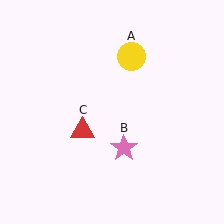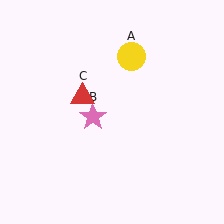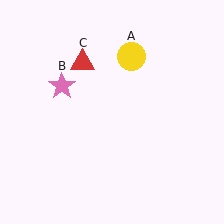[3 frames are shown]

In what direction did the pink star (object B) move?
The pink star (object B) moved up and to the left.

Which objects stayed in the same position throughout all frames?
Yellow circle (object A) remained stationary.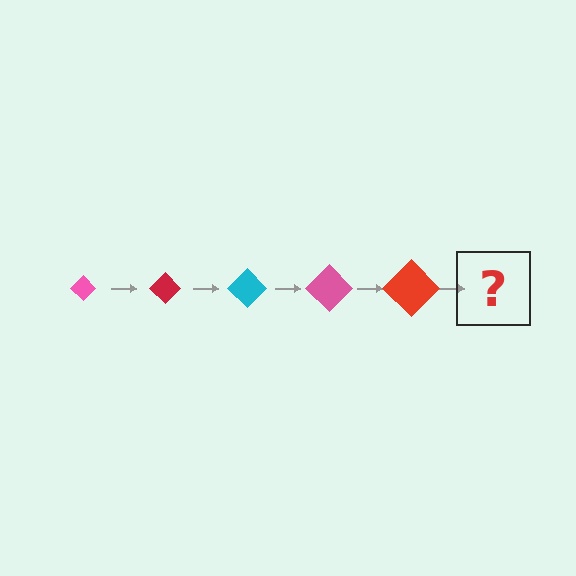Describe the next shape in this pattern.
It should be a cyan diamond, larger than the previous one.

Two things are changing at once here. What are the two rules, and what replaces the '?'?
The two rules are that the diamond grows larger each step and the color cycles through pink, red, and cyan. The '?' should be a cyan diamond, larger than the previous one.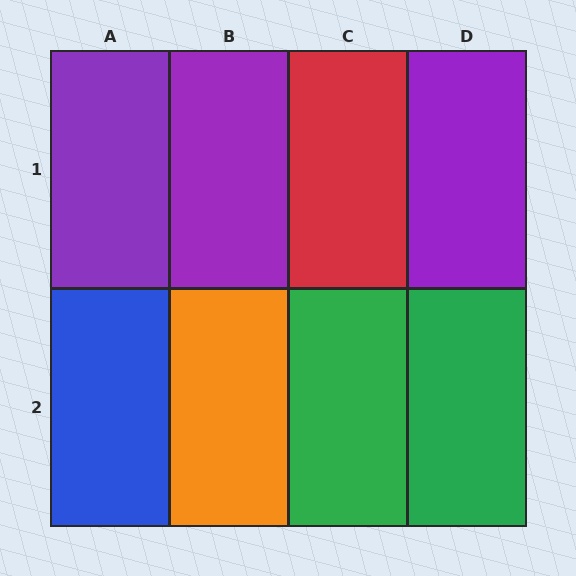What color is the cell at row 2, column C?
Green.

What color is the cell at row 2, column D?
Green.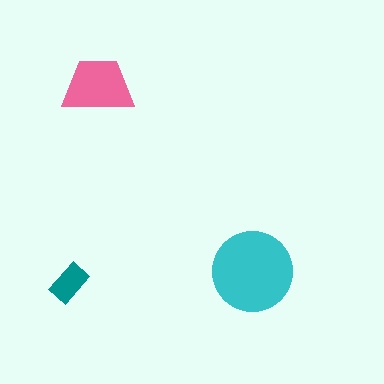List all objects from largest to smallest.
The cyan circle, the pink trapezoid, the teal rectangle.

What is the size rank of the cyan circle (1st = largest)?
1st.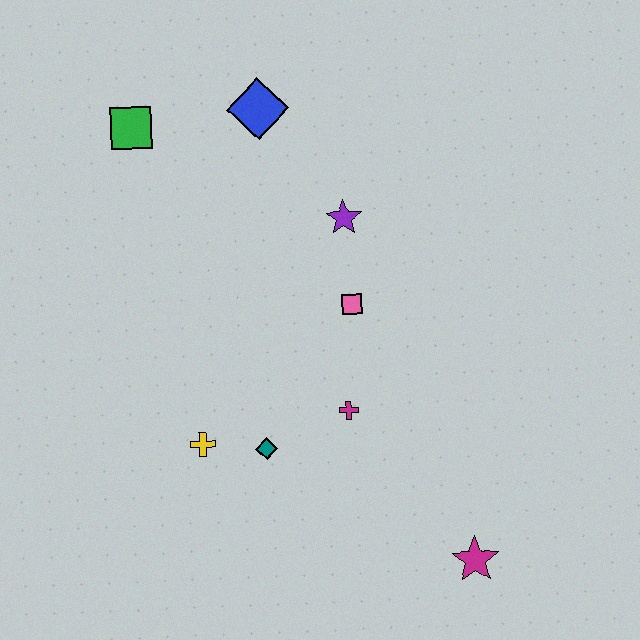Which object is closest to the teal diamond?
The yellow cross is closest to the teal diamond.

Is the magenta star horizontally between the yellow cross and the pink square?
No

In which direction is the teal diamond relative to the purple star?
The teal diamond is below the purple star.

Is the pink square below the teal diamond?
No